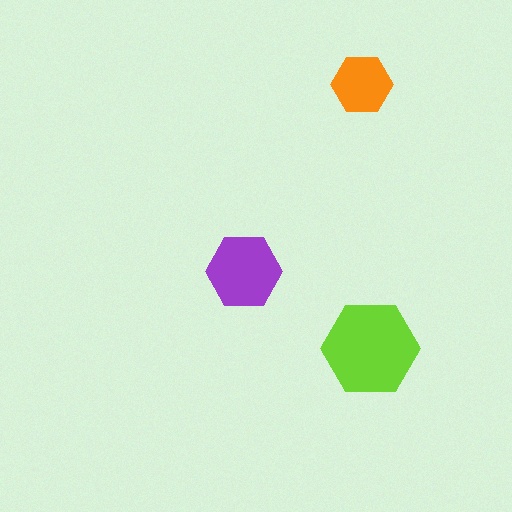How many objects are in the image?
There are 3 objects in the image.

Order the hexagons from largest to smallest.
the lime one, the purple one, the orange one.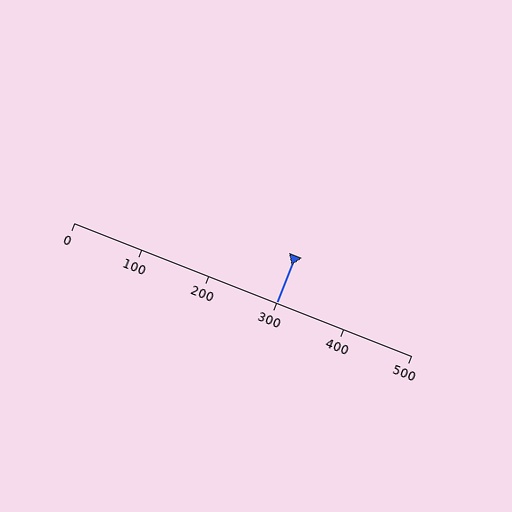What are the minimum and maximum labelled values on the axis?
The axis runs from 0 to 500.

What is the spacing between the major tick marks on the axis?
The major ticks are spaced 100 apart.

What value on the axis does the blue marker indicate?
The marker indicates approximately 300.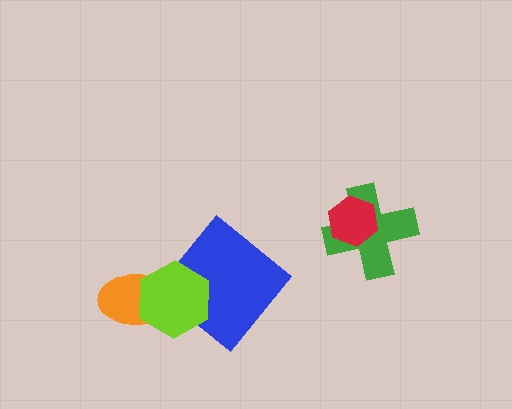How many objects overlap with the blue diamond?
1 object overlaps with the blue diamond.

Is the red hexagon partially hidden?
No, no other shape covers it.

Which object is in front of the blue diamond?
The lime hexagon is in front of the blue diamond.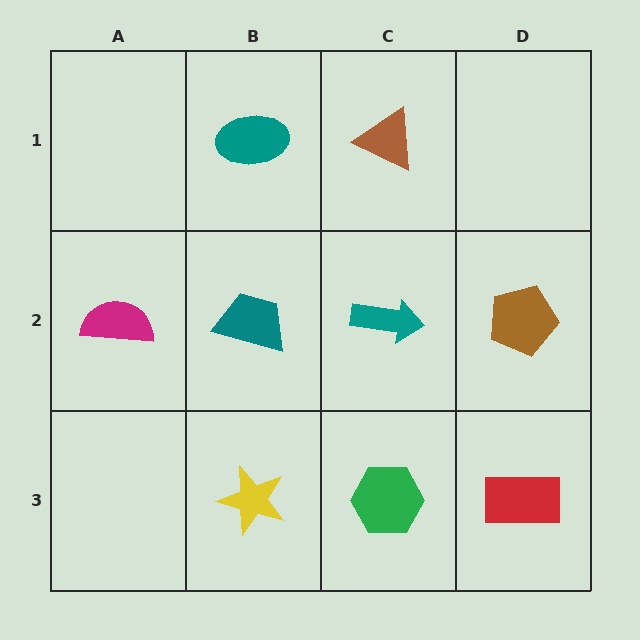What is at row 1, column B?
A teal ellipse.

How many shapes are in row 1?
2 shapes.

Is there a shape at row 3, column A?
No, that cell is empty.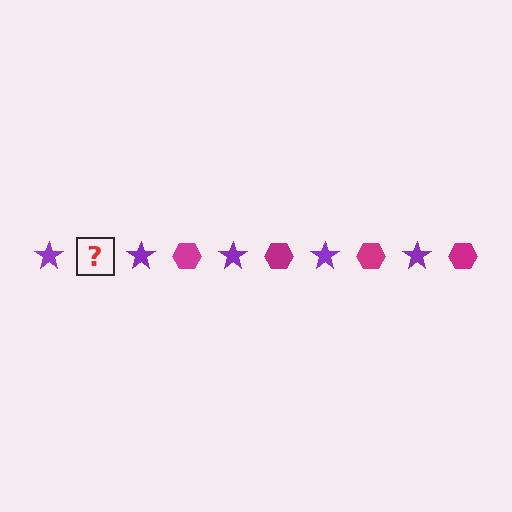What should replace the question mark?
The question mark should be replaced with a magenta hexagon.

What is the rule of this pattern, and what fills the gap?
The rule is that the pattern alternates between purple star and magenta hexagon. The gap should be filled with a magenta hexagon.